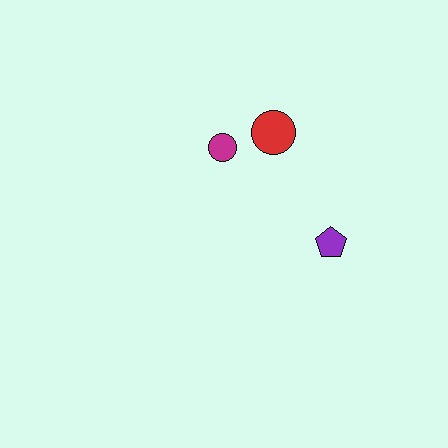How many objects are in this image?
There are 3 objects.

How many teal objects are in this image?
There are no teal objects.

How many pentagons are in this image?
There is 1 pentagon.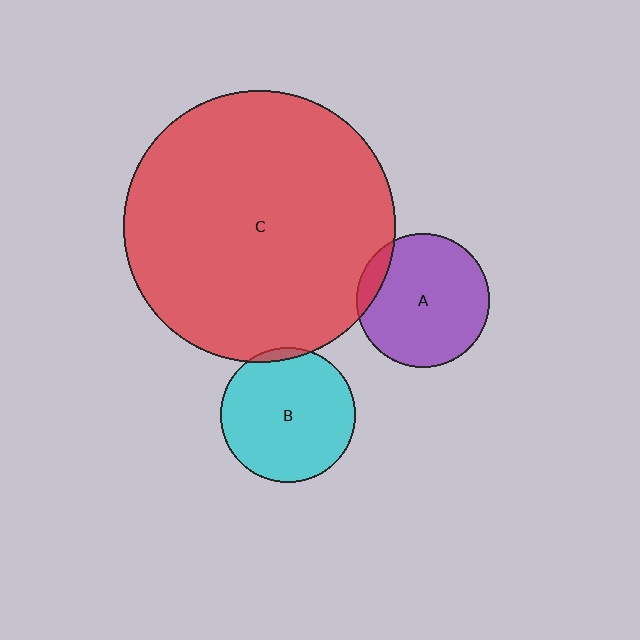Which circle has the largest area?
Circle C (red).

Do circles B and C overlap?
Yes.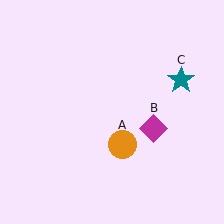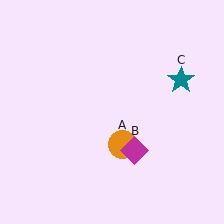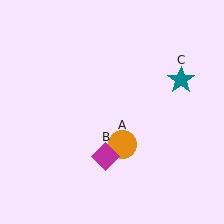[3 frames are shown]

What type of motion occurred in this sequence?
The magenta diamond (object B) rotated clockwise around the center of the scene.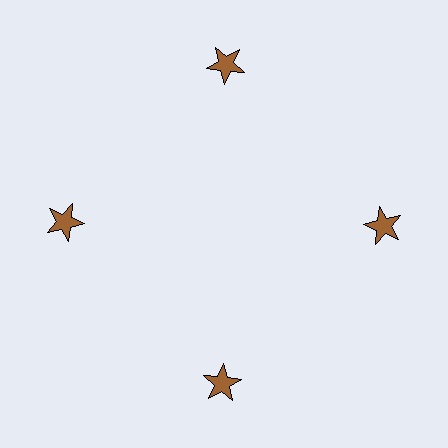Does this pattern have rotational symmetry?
Yes, this pattern has 4-fold rotational symmetry. It looks the same after rotating 90 degrees around the center.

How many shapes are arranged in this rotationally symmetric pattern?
There are 4 shapes, arranged in 4 groups of 1.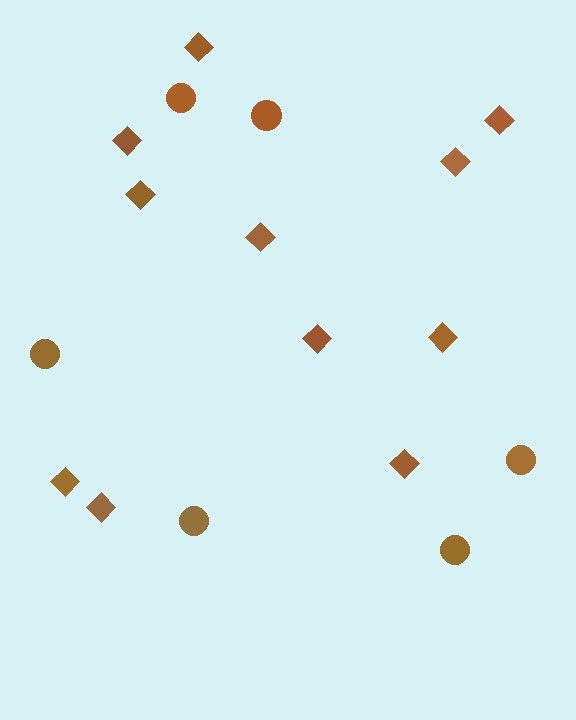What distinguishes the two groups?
There are 2 groups: one group of circles (6) and one group of diamonds (11).